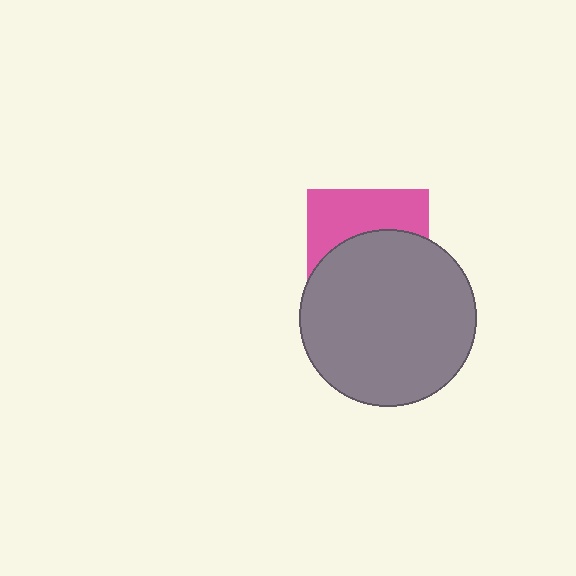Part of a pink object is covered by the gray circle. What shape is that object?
It is a square.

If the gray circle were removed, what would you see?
You would see the complete pink square.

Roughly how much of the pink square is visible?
A small part of it is visible (roughly 41%).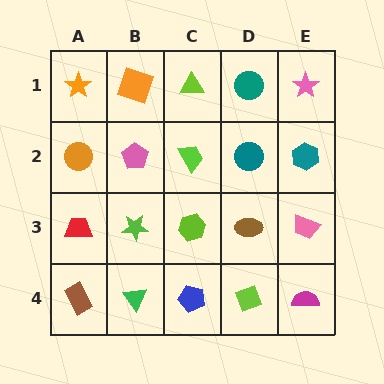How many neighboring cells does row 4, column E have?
2.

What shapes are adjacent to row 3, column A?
An orange circle (row 2, column A), a brown rectangle (row 4, column A), a lime star (row 3, column B).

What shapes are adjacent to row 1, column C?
A lime trapezoid (row 2, column C), an orange square (row 1, column B), a teal circle (row 1, column D).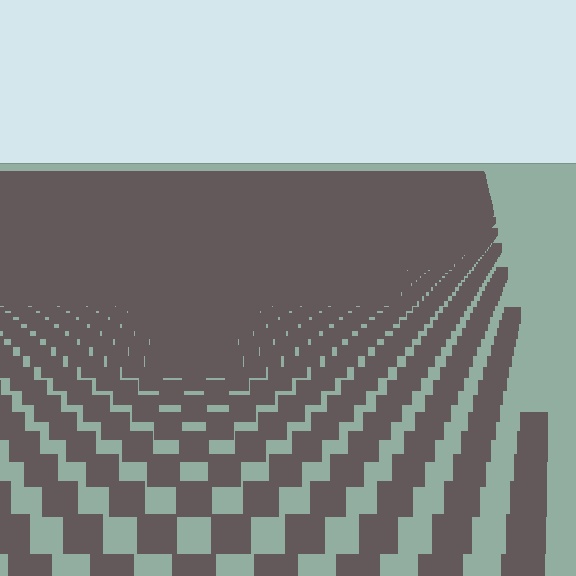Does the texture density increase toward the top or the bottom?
Density increases toward the top.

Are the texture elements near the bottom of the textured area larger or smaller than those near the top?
Larger. Near the bottom, elements are closer to the viewer and appear at a bigger on-screen size.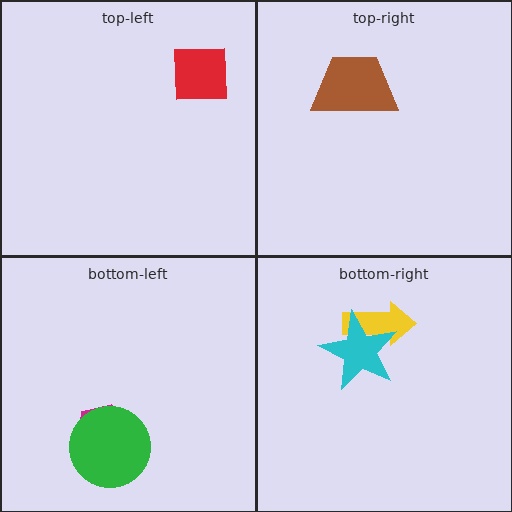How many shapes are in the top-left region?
1.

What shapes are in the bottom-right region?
The yellow arrow, the cyan star.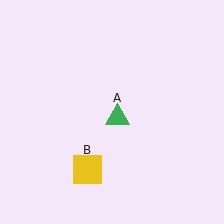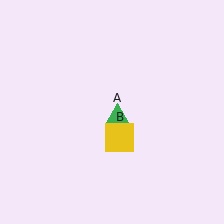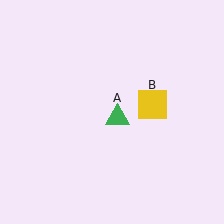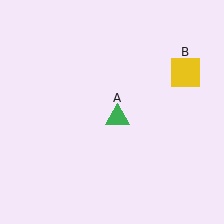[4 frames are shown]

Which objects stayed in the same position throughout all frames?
Green triangle (object A) remained stationary.